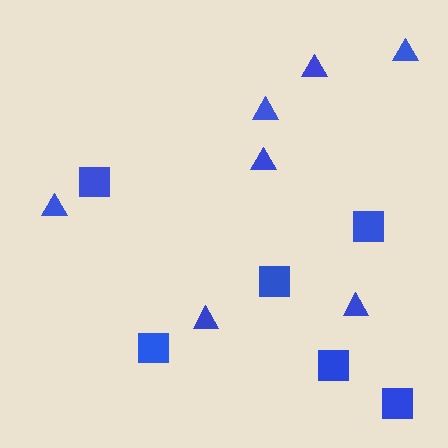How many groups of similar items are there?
There are 2 groups: one group of squares (6) and one group of triangles (7).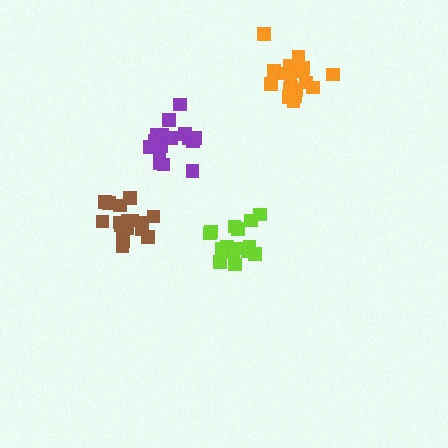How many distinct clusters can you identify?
There are 4 distinct clusters.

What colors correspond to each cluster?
The clusters are colored: brown, lime, orange, purple.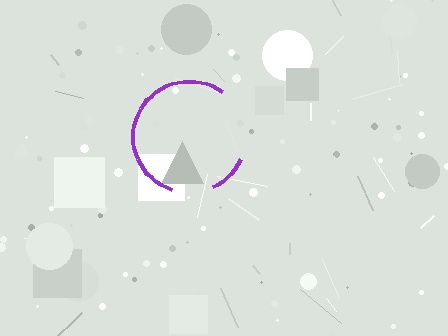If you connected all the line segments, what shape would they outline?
They would outline a circle.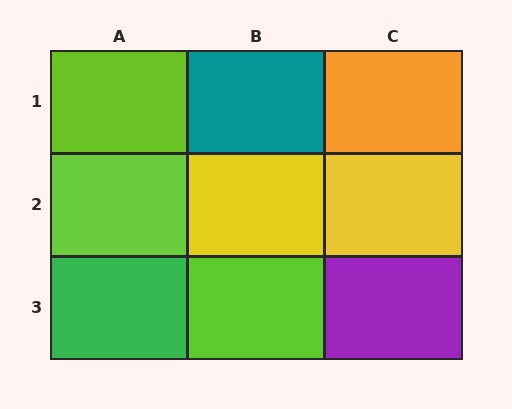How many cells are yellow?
2 cells are yellow.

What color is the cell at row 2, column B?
Yellow.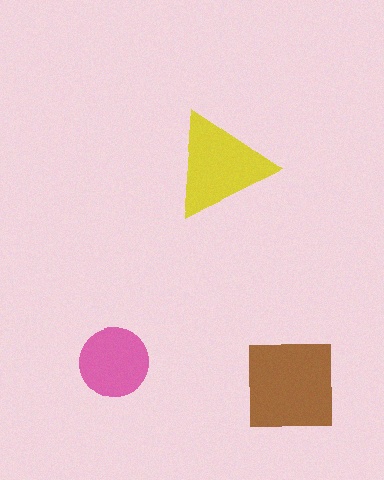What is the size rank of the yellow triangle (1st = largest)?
2nd.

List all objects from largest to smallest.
The brown square, the yellow triangle, the pink circle.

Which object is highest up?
The yellow triangle is topmost.